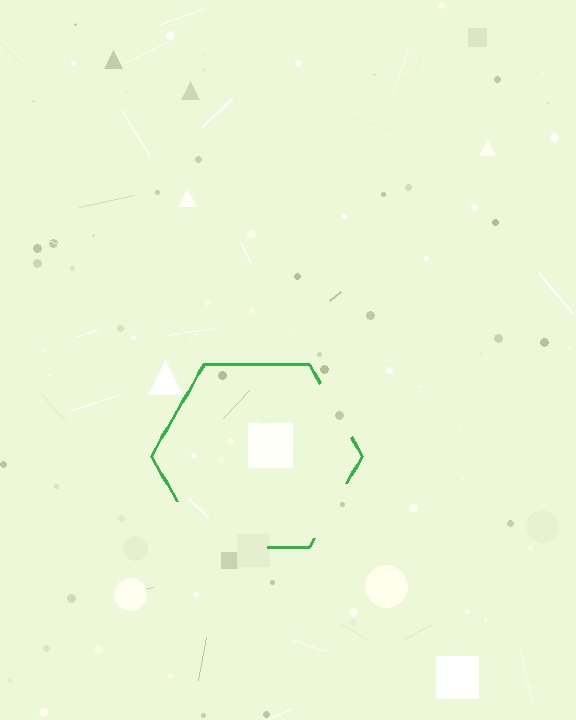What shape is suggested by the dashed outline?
The dashed outline suggests a hexagon.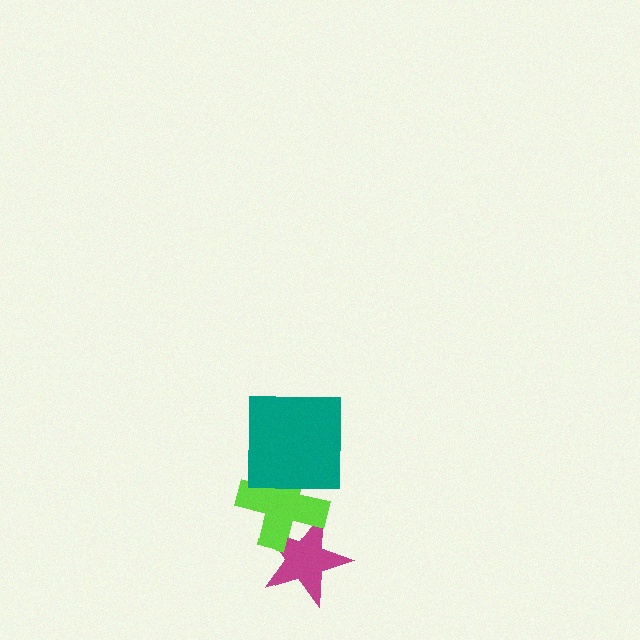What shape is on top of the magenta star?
The lime cross is on top of the magenta star.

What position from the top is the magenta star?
The magenta star is 3rd from the top.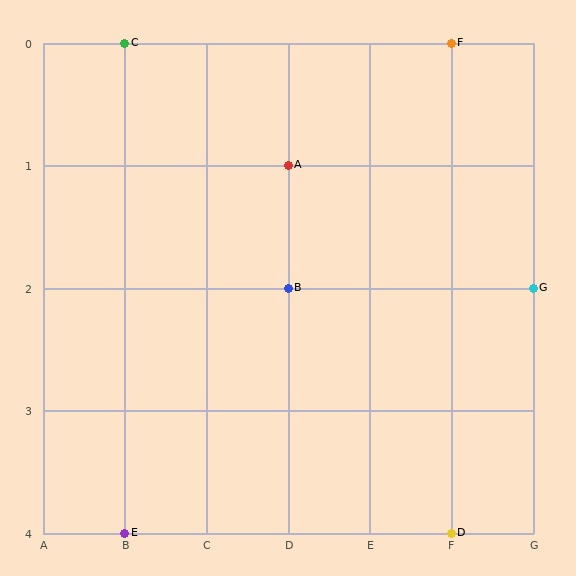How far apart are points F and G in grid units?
Points F and G are 1 column and 2 rows apart (about 2.2 grid units diagonally).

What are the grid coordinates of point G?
Point G is at grid coordinates (G, 2).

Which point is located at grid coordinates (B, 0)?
Point C is at (B, 0).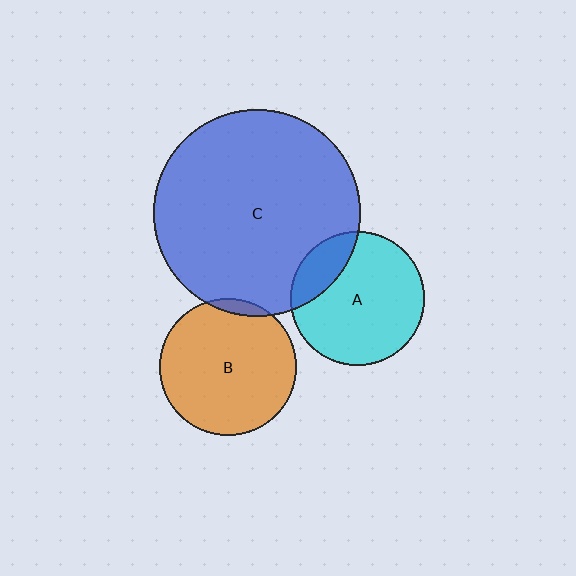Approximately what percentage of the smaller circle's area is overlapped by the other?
Approximately 5%.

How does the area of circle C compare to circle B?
Approximately 2.3 times.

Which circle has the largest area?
Circle C (blue).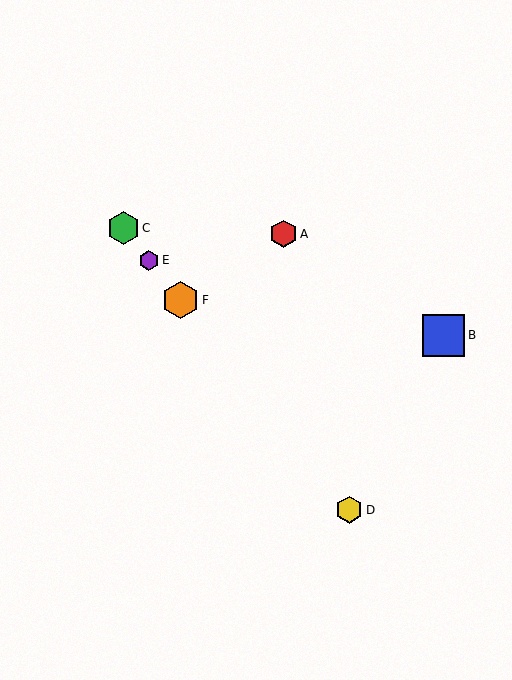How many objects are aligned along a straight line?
4 objects (C, D, E, F) are aligned along a straight line.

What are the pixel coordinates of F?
Object F is at (181, 300).